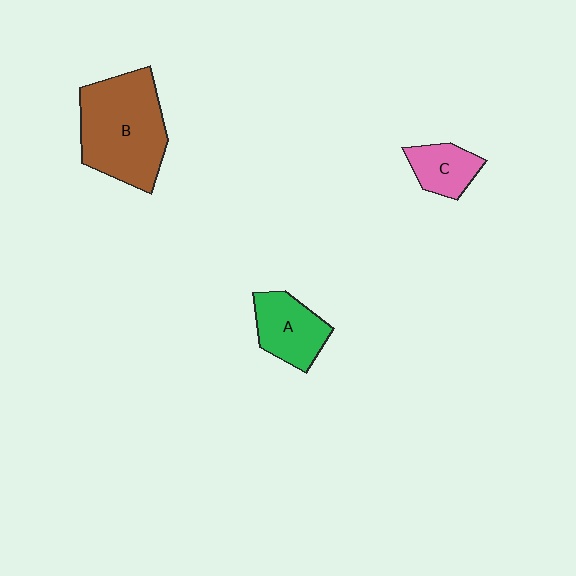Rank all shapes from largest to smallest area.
From largest to smallest: B (brown), A (green), C (pink).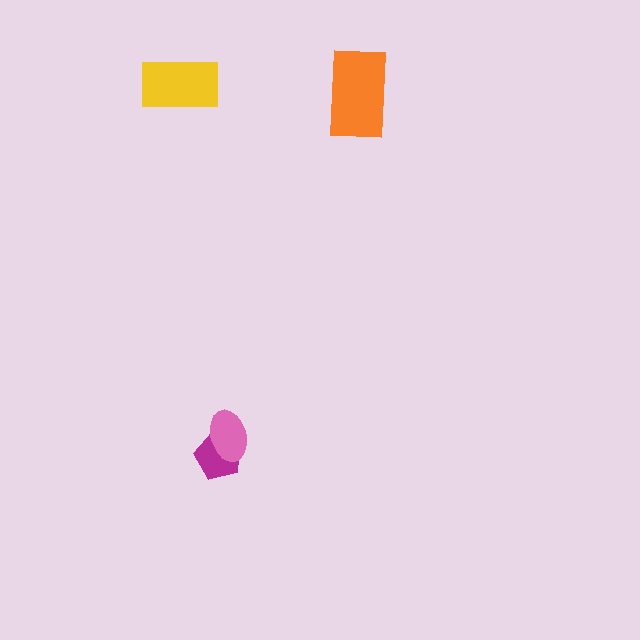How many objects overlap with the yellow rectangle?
0 objects overlap with the yellow rectangle.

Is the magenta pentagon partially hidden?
Yes, it is partially covered by another shape.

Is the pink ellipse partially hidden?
No, no other shape covers it.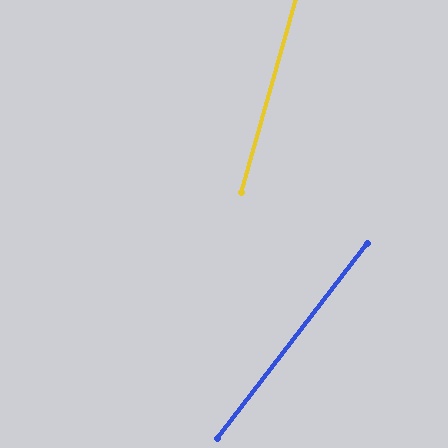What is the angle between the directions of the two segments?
Approximately 22 degrees.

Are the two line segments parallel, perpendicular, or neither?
Neither parallel nor perpendicular — they differ by about 22°.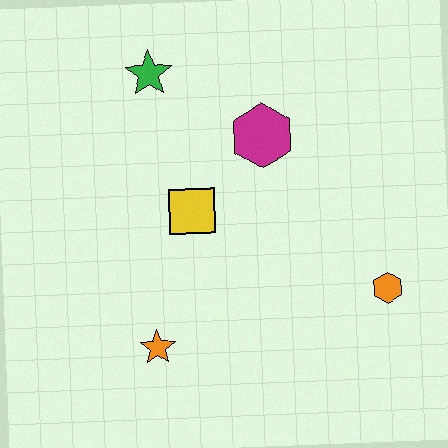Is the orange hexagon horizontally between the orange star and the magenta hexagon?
No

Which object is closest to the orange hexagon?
The magenta hexagon is closest to the orange hexagon.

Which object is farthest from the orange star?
The green star is farthest from the orange star.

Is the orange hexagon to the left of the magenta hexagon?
No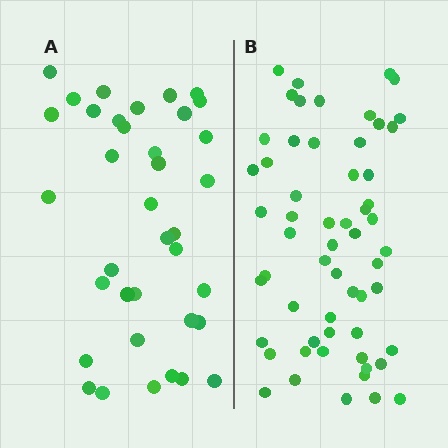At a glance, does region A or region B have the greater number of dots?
Region B (the right region) has more dots.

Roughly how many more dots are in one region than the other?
Region B has approximately 20 more dots than region A.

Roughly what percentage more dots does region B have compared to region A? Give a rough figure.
About 55% more.